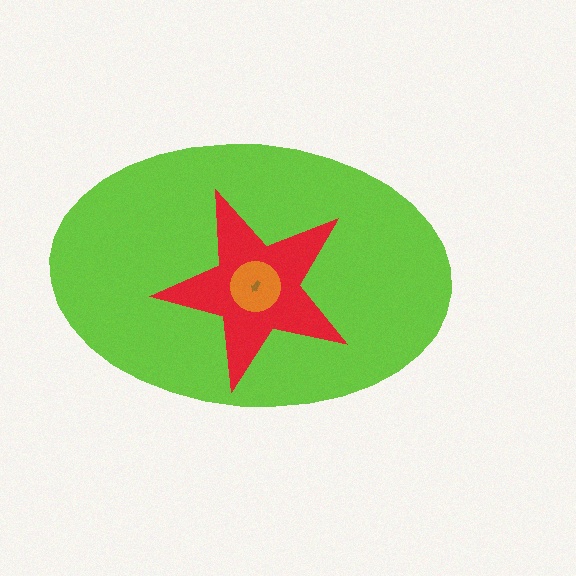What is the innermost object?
The brown arrow.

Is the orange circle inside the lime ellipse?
Yes.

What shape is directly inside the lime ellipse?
The red star.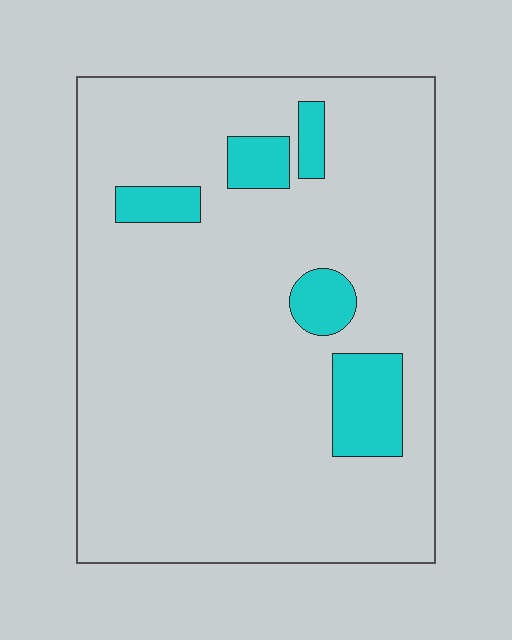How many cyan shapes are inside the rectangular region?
5.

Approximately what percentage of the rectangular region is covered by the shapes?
Approximately 10%.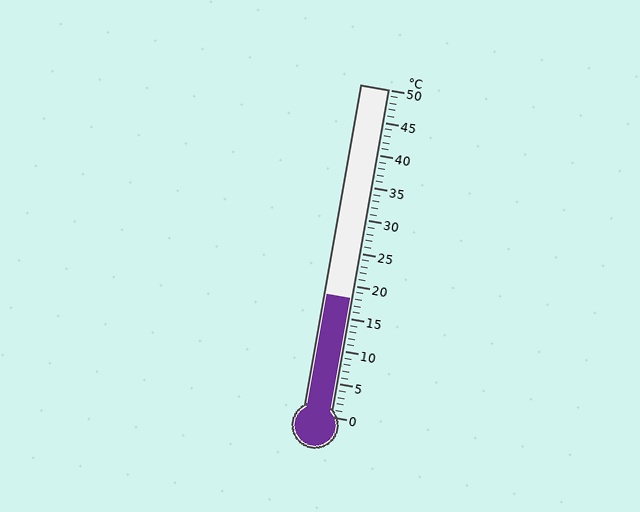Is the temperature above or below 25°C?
The temperature is below 25°C.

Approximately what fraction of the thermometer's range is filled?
The thermometer is filled to approximately 35% of its range.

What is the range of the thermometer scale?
The thermometer scale ranges from 0°C to 50°C.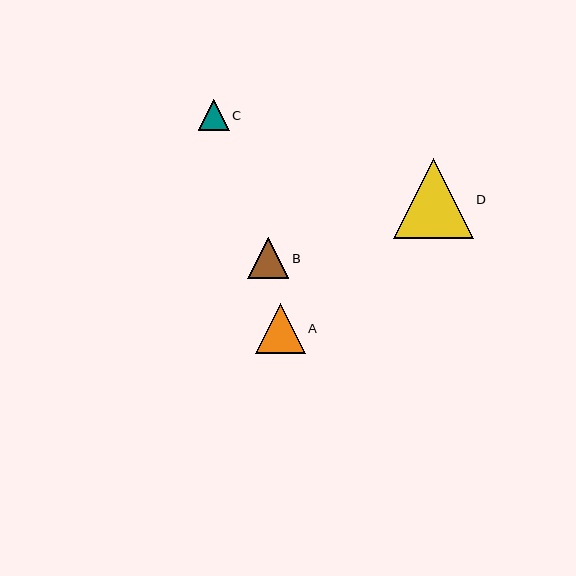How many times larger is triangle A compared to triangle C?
Triangle A is approximately 1.6 times the size of triangle C.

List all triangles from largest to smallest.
From largest to smallest: D, A, B, C.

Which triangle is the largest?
Triangle D is the largest with a size of approximately 79 pixels.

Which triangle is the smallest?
Triangle C is the smallest with a size of approximately 31 pixels.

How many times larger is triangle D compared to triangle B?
Triangle D is approximately 1.9 times the size of triangle B.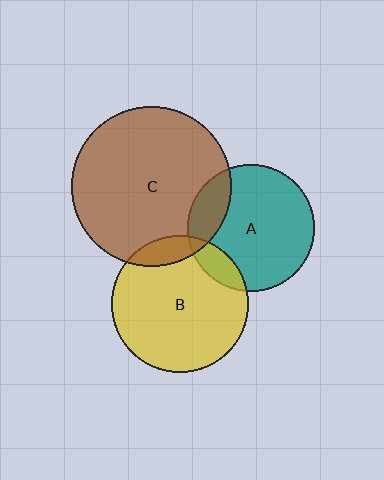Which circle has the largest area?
Circle C (brown).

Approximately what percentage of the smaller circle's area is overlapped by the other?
Approximately 20%.